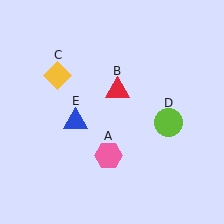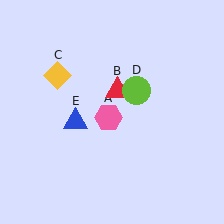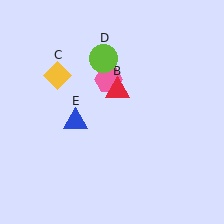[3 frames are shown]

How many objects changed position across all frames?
2 objects changed position: pink hexagon (object A), lime circle (object D).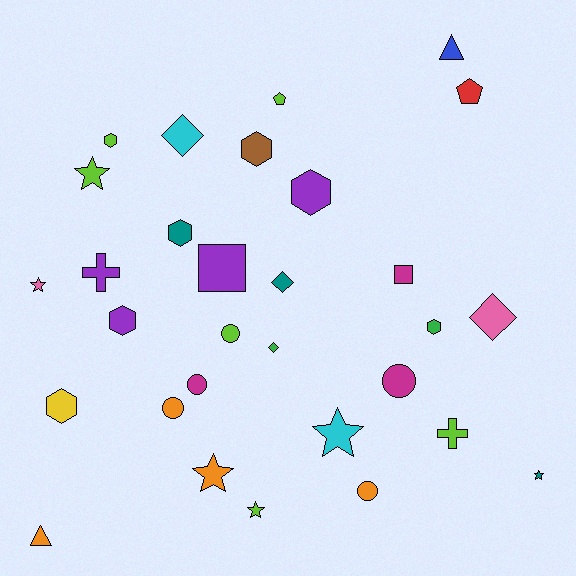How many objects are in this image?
There are 30 objects.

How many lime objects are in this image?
There are 6 lime objects.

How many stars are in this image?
There are 6 stars.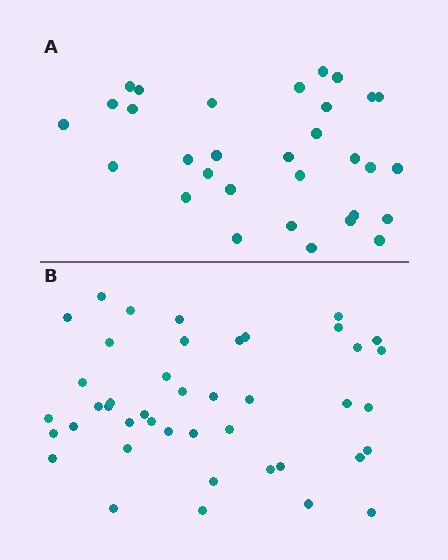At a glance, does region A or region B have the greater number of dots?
Region B (the bottom region) has more dots.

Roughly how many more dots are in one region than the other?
Region B has roughly 12 or so more dots than region A.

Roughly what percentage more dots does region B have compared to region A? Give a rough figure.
About 40% more.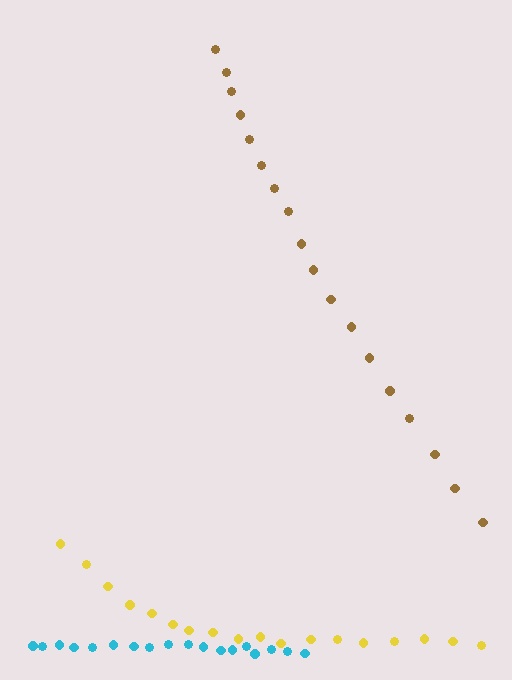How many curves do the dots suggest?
There are 3 distinct paths.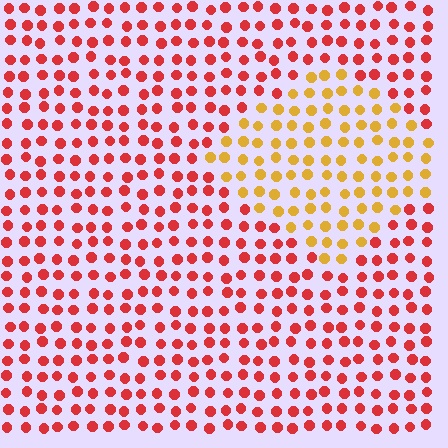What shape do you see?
I see a diamond.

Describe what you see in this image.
The image is filled with small red elements in a uniform arrangement. A diamond-shaped region is visible where the elements are tinted to a slightly different hue, forming a subtle color boundary.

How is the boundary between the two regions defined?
The boundary is defined purely by a slight shift in hue (about 46 degrees). Spacing, size, and orientation are identical on both sides.